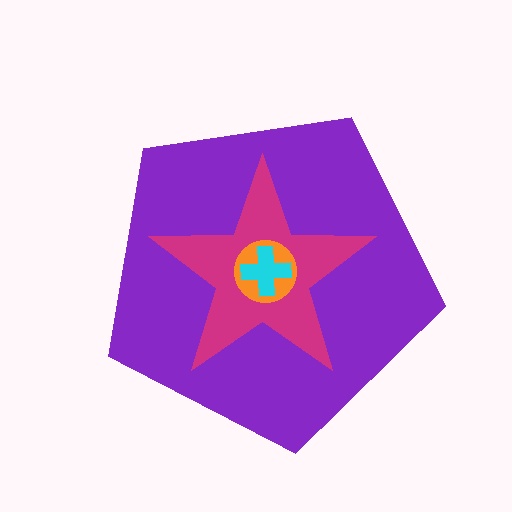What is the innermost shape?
The cyan cross.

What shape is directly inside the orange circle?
The cyan cross.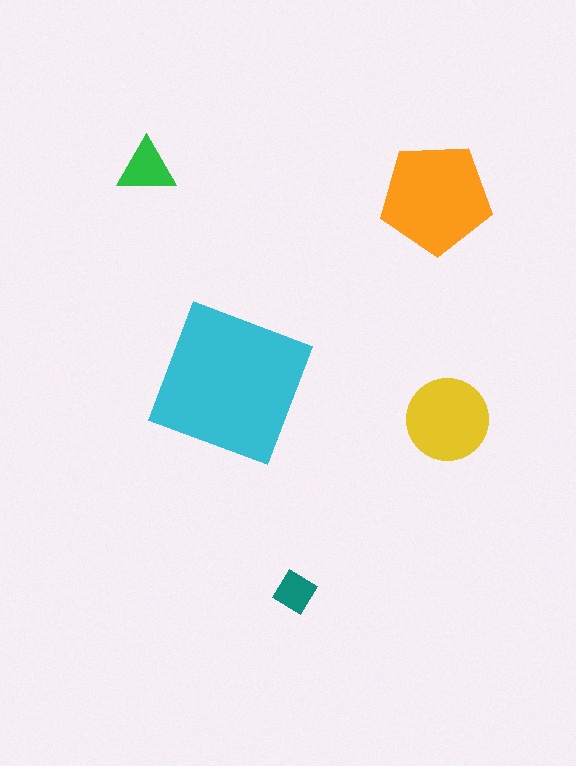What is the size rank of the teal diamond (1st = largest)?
5th.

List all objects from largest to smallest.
The cyan square, the orange pentagon, the yellow circle, the green triangle, the teal diamond.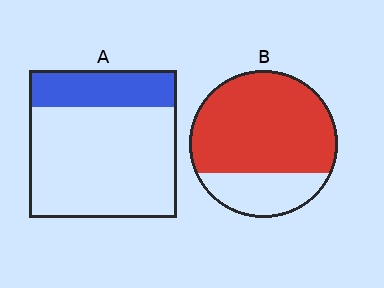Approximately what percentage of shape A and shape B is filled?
A is approximately 25% and B is approximately 75%.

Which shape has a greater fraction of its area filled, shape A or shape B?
Shape B.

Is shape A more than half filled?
No.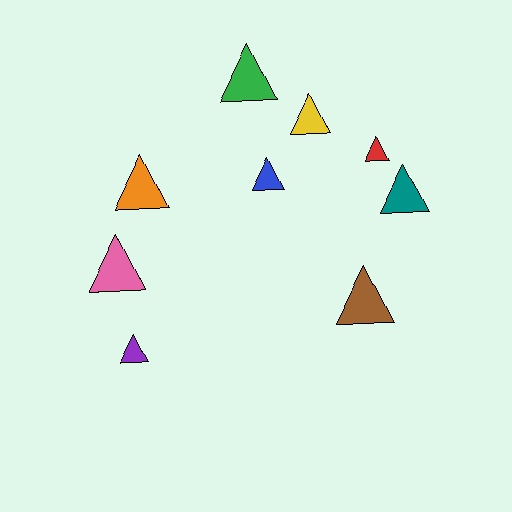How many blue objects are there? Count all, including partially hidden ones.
There is 1 blue object.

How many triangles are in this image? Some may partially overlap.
There are 9 triangles.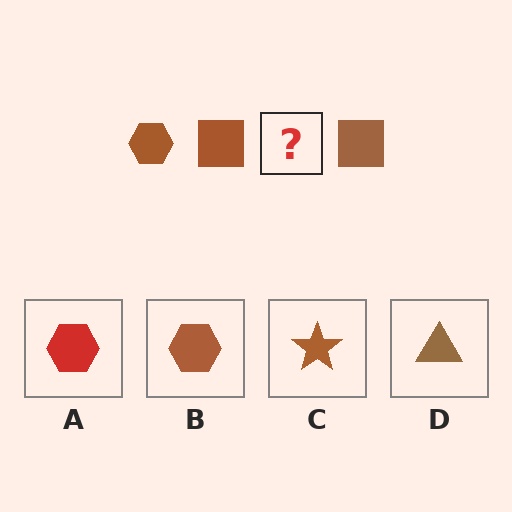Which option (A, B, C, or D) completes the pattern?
B.